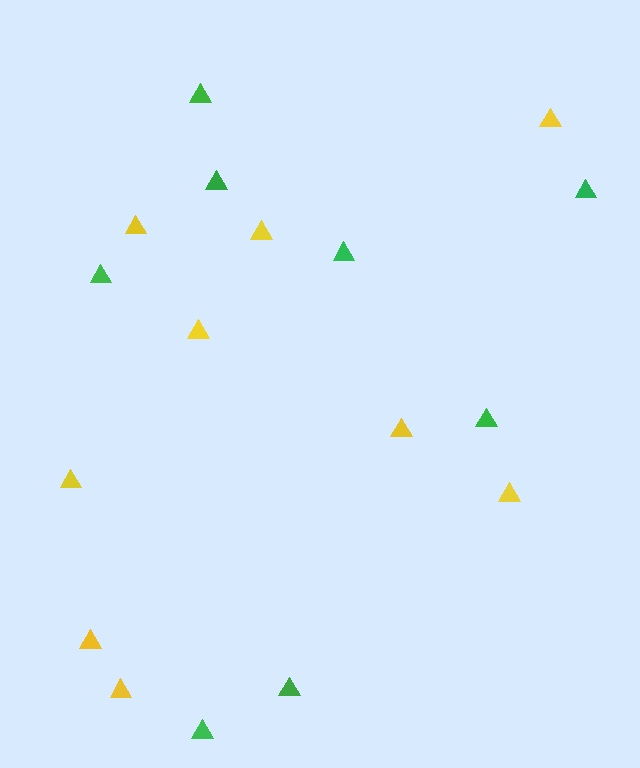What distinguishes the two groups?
There are 2 groups: one group of green triangles (8) and one group of yellow triangles (9).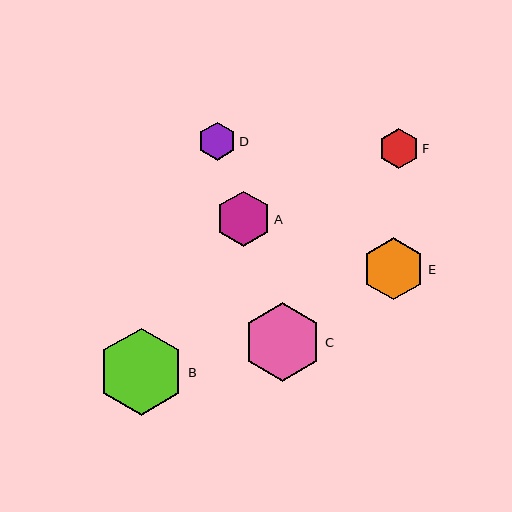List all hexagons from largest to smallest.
From largest to smallest: B, C, E, A, F, D.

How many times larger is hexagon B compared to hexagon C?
Hexagon B is approximately 1.1 times the size of hexagon C.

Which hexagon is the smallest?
Hexagon D is the smallest with a size of approximately 38 pixels.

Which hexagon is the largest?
Hexagon B is the largest with a size of approximately 87 pixels.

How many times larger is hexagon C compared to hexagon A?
Hexagon C is approximately 1.4 times the size of hexagon A.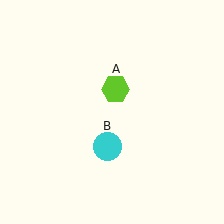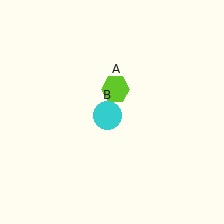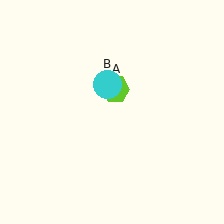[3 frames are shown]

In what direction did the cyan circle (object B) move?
The cyan circle (object B) moved up.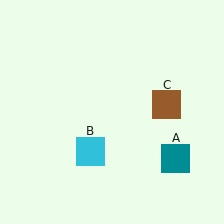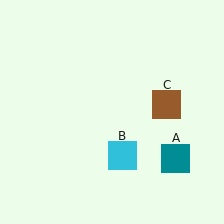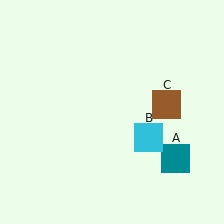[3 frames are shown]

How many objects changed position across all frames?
1 object changed position: cyan square (object B).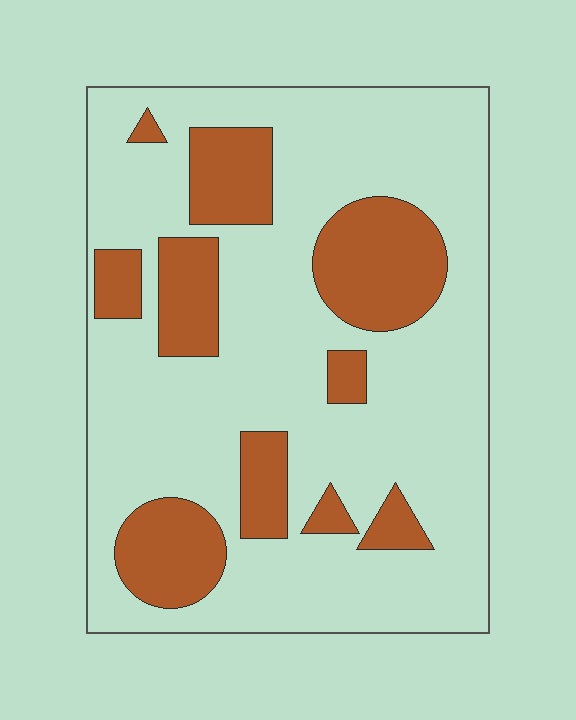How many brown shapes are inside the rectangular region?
10.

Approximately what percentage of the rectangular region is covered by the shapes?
Approximately 25%.